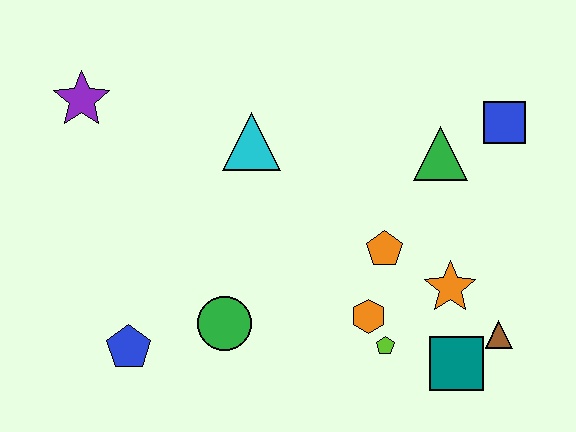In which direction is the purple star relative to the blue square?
The purple star is to the left of the blue square.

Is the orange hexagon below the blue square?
Yes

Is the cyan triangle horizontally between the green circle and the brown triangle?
Yes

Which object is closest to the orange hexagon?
The lime pentagon is closest to the orange hexagon.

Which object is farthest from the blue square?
The blue pentagon is farthest from the blue square.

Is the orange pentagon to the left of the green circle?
No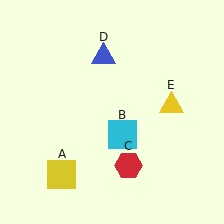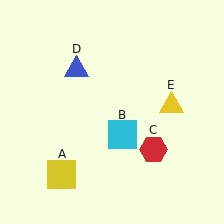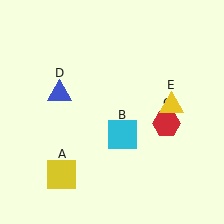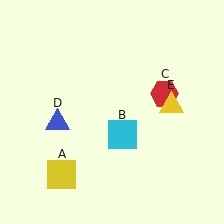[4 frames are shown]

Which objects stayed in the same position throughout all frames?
Yellow square (object A) and cyan square (object B) and yellow triangle (object E) remained stationary.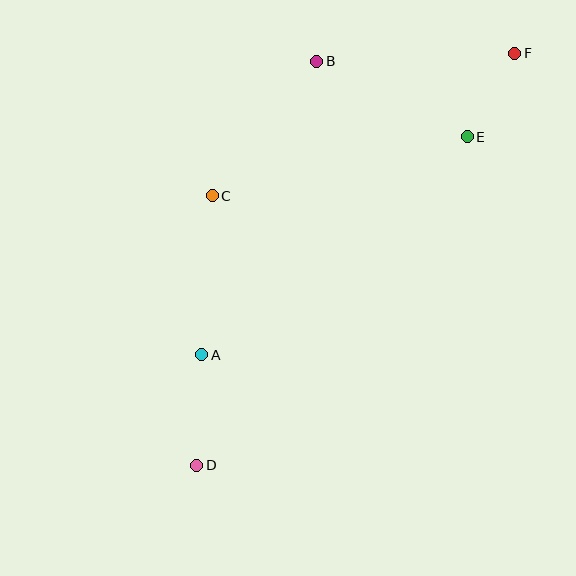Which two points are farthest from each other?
Points D and F are farthest from each other.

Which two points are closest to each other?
Points E and F are closest to each other.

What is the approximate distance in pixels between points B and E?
The distance between B and E is approximately 168 pixels.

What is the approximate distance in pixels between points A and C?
The distance between A and C is approximately 160 pixels.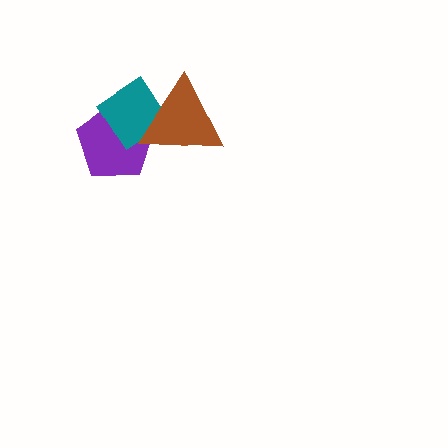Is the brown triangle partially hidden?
No, no other shape covers it.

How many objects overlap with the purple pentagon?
2 objects overlap with the purple pentagon.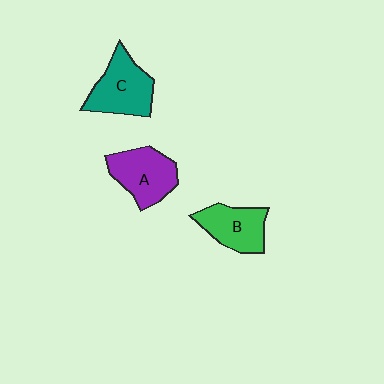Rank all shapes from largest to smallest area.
From largest to smallest: C (teal), A (purple), B (green).